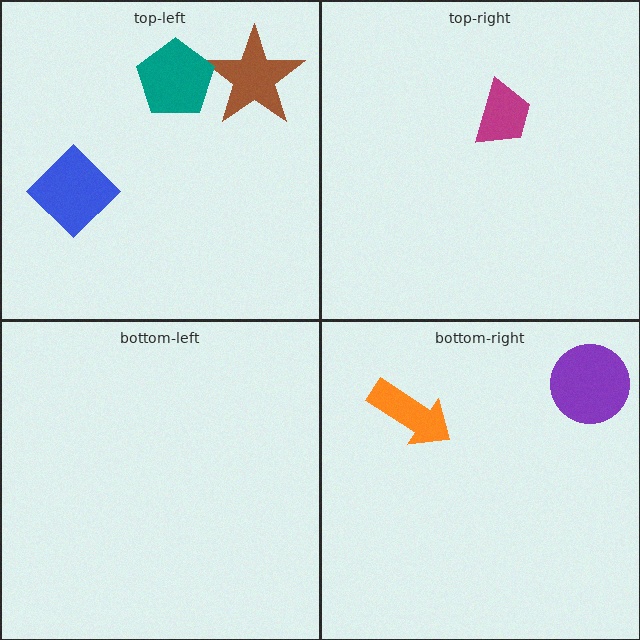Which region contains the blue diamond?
The top-left region.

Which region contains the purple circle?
The bottom-right region.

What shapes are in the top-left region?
The blue diamond, the brown star, the teal pentagon.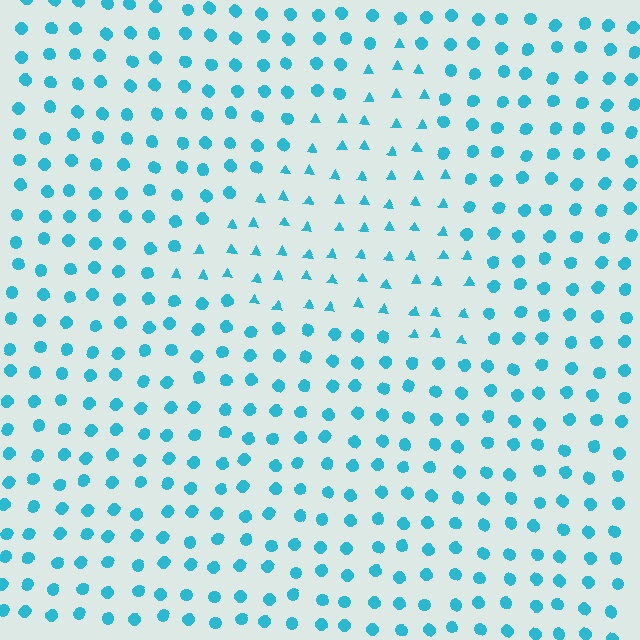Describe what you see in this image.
The image is filled with small cyan elements arranged in a uniform grid. A triangle-shaped region contains triangles, while the surrounding area contains circles. The boundary is defined purely by the change in element shape.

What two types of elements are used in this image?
The image uses triangles inside the triangle region and circles outside it.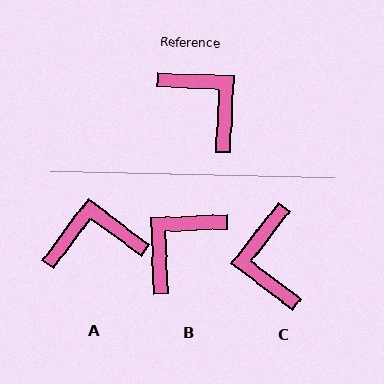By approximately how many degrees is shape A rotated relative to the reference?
Approximately 55 degrees counter-clockwise.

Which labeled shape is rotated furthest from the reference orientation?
C, about 145 degrees away.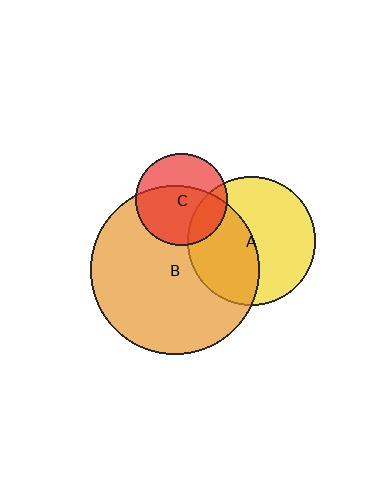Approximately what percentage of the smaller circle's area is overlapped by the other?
Approximately 45%.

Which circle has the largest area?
Circle B (orange).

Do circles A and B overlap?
Yes.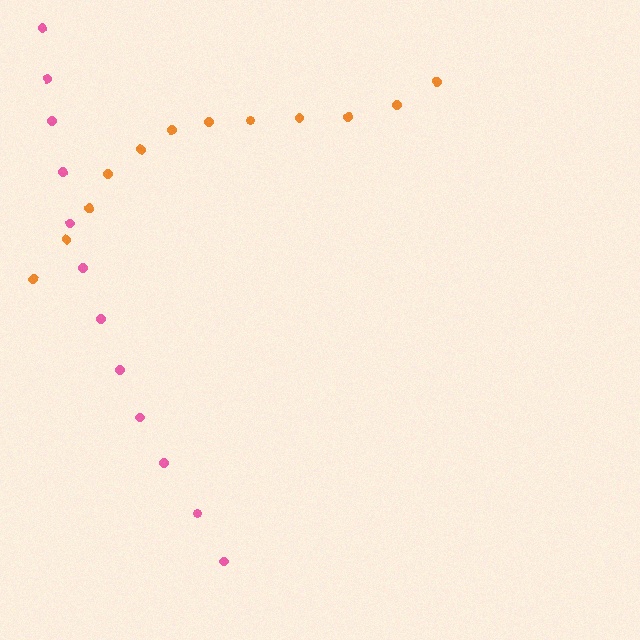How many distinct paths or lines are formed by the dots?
There are 2 distinct paths.